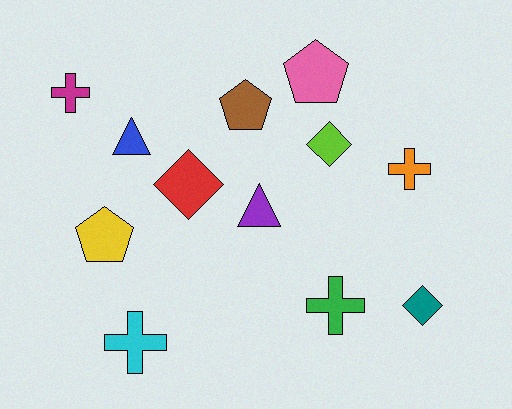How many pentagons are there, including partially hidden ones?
There are 3 pentagons.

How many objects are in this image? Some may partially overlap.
There are 12 objects.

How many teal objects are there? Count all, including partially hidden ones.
There is 1 teal object.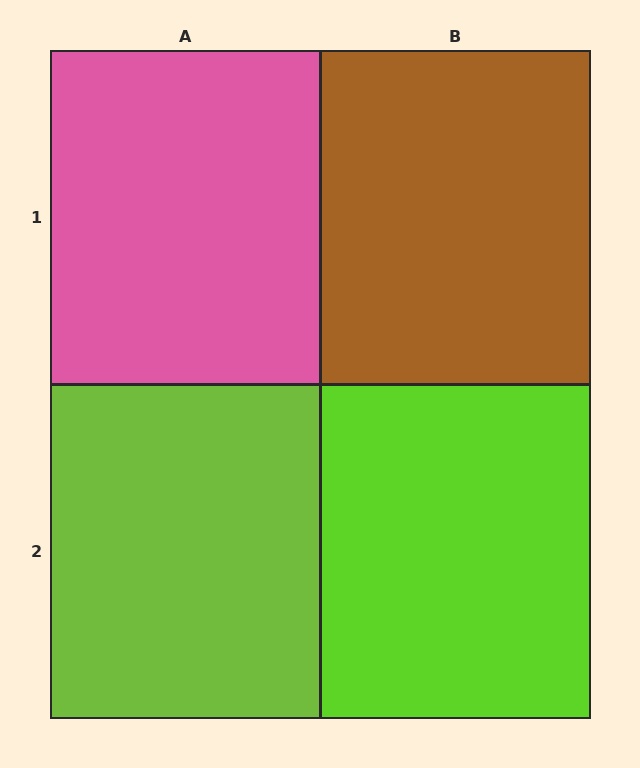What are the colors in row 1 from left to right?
Pink, brown.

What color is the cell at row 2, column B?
Lime.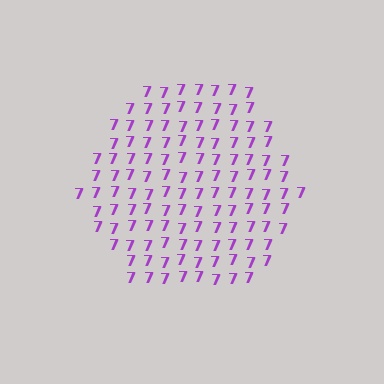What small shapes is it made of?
It is made of small digit 7's.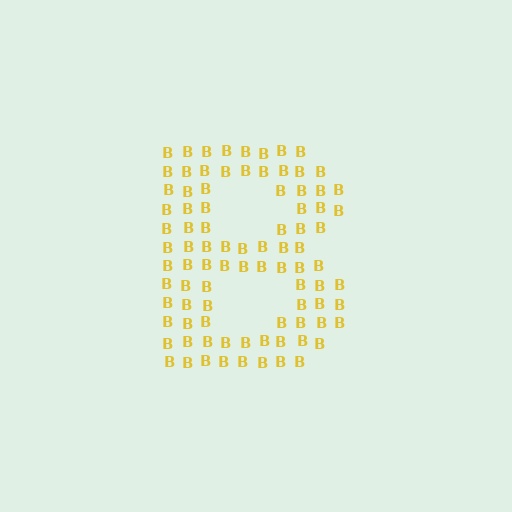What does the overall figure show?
The overall figure shows the letter B.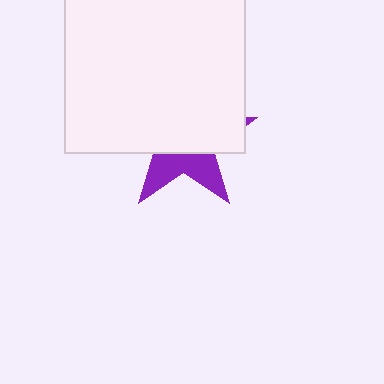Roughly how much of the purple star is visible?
A small part of it is visible (roughly 35%).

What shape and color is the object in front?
The object in front is a white rectangle.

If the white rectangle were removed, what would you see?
You would see the complete purple star.